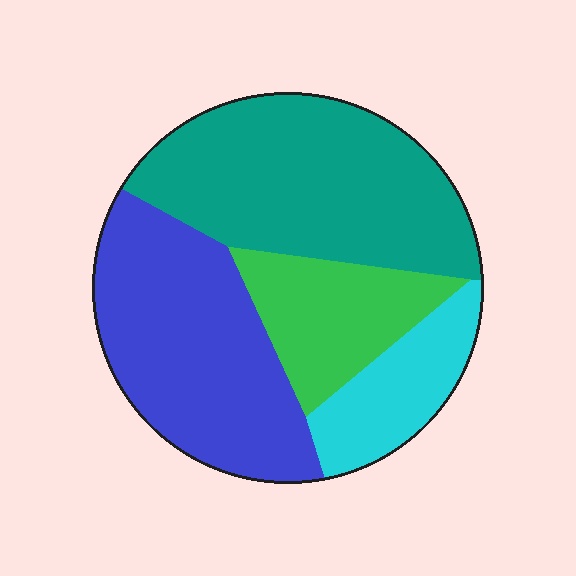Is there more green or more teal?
Teal.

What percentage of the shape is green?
Green covers 16% of the shape.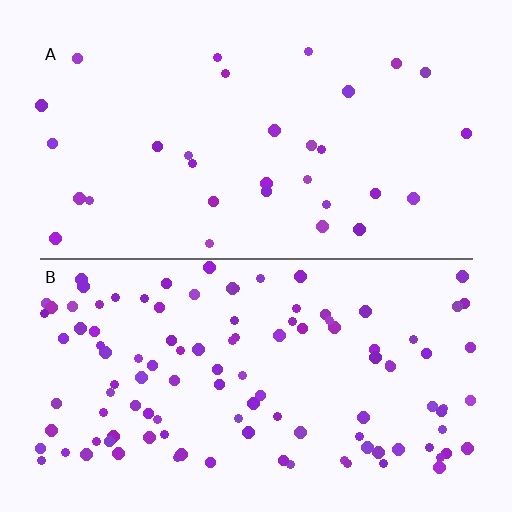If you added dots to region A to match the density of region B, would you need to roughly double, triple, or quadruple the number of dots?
Approximately quadruple.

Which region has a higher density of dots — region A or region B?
B (the bottom).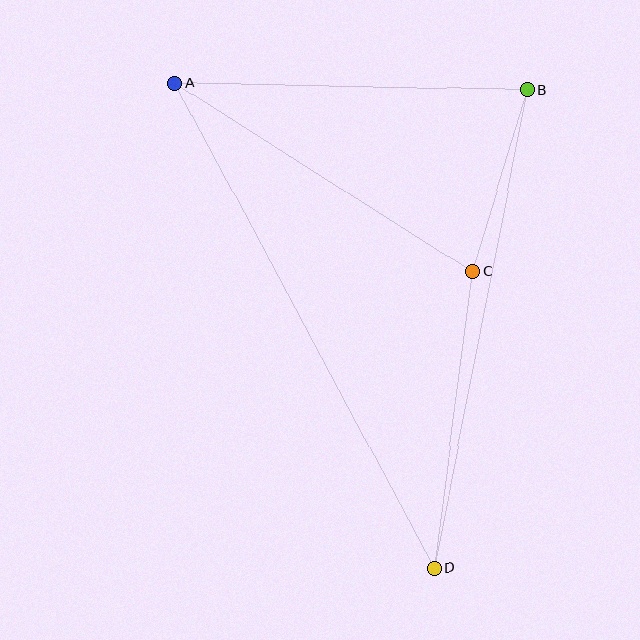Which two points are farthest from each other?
Points A and D are farthest from each other.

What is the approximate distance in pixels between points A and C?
The distance between A and C is approximately 352 pixels.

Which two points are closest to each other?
Points B and C are closest to each other.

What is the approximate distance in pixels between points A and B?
The distance between A and B is approximately 353 pixels.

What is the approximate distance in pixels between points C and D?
The distance between C and D is approximately 299 pixels.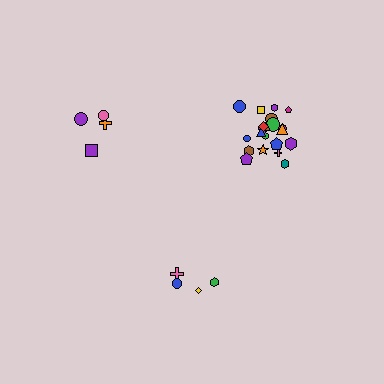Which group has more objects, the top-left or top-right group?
The top-right group.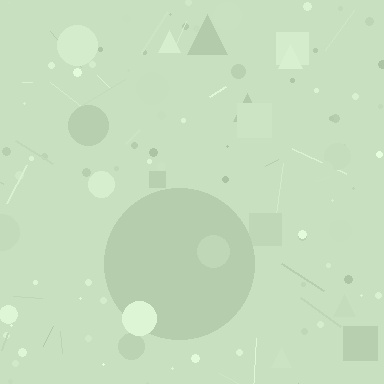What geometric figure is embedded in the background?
A circle is embedded in the background.